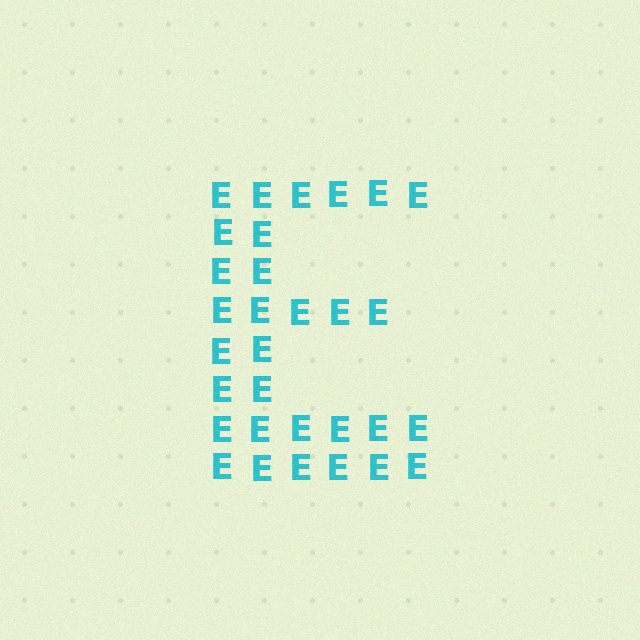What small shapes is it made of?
It is made of small letter E's.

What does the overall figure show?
The overall figure shows the letter E.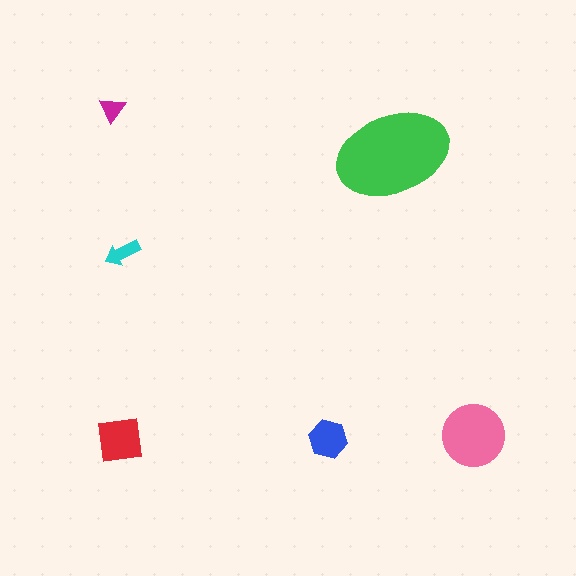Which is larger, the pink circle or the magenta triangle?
The pink circle.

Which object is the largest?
The green ellipse.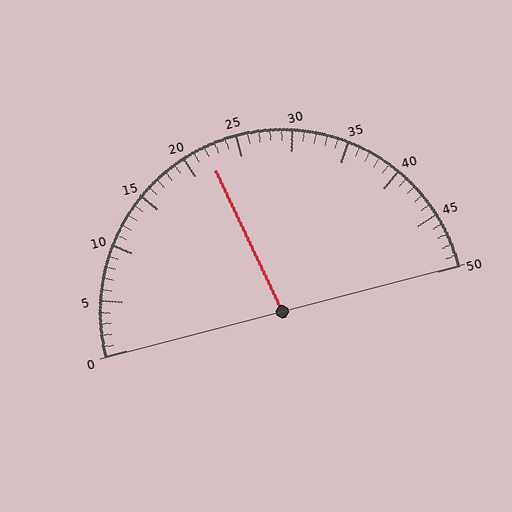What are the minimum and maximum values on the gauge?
The gauge ranges from 0 to 50.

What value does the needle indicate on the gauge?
The needle indicates approximately 22.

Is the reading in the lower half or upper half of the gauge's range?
The reading is in the lower half of the range (0 to 50).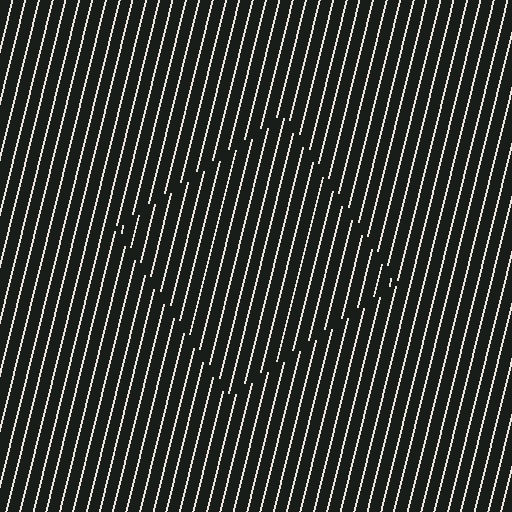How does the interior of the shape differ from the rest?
The interior of the shape contains the same grating, shifted by half a period — the contour is defined by the phase discontinuity where line-ends from the inner and outer gratings abut.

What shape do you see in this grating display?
An illusory square. The interior of the shape contains the same grating, shifted by half a period — the contour is defined by the phase discontinuity where line-ends from the inner and outer gratings abut.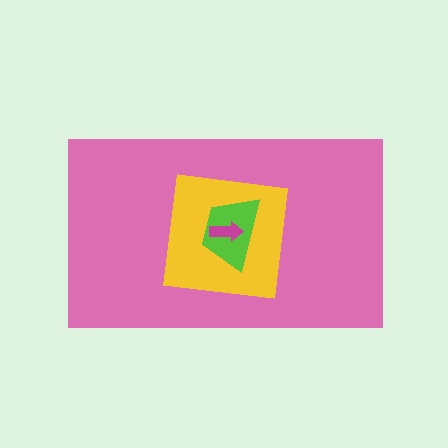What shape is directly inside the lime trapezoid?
The magenta arrow.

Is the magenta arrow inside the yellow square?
Yes.